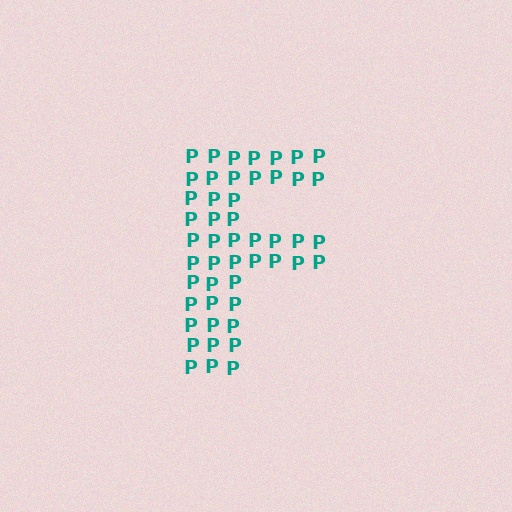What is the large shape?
The large shape is the letter F.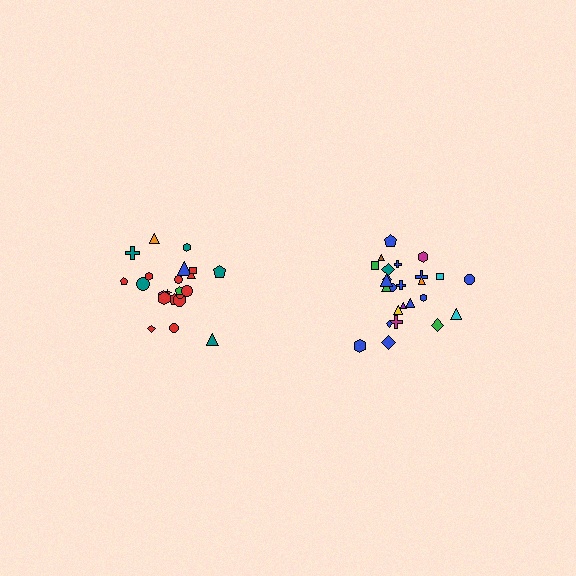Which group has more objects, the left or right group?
The right group.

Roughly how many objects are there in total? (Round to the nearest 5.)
Roughly 45 objects in total.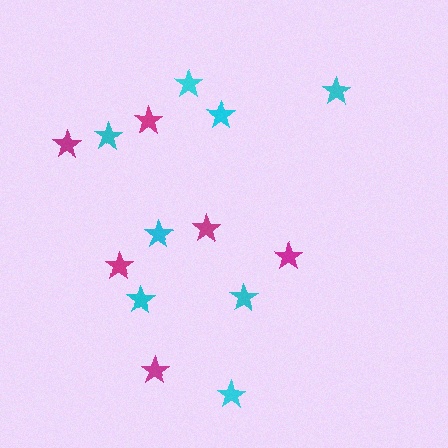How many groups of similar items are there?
There are 2 groups: one group of magenta stars (6) and one group of cyan stars (8).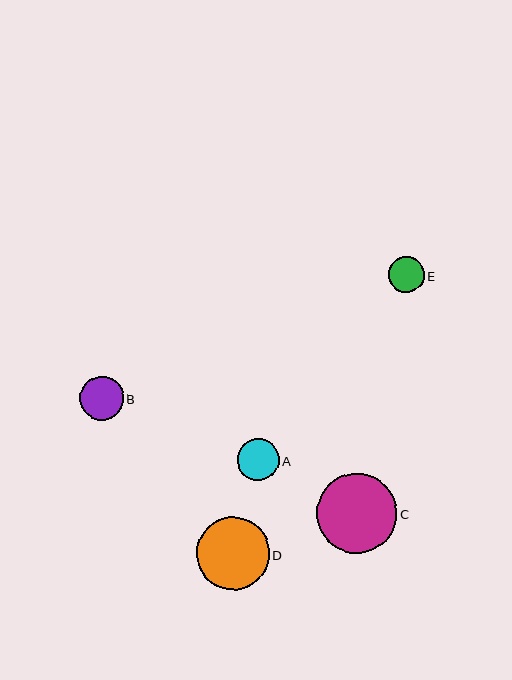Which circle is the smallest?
Circle E is the smallest with a size of approximately 36 pixels.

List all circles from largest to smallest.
From largest to smallest: C, D, B, A, E.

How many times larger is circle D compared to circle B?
Circle D is approximately 1.7 times the size of circle B.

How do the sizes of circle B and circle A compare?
Circle B and circle A are approximately the same size.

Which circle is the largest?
Circle C is the largest with a size of approximately 80 pixels.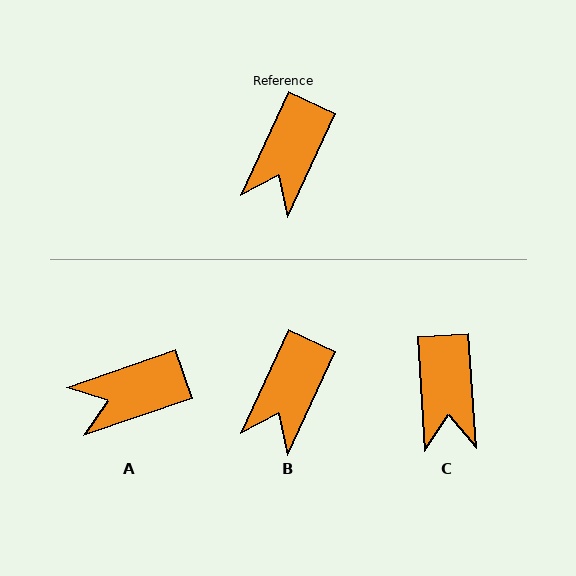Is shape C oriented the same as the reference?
No, it is off by about 29 degrees.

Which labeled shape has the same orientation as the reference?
B.